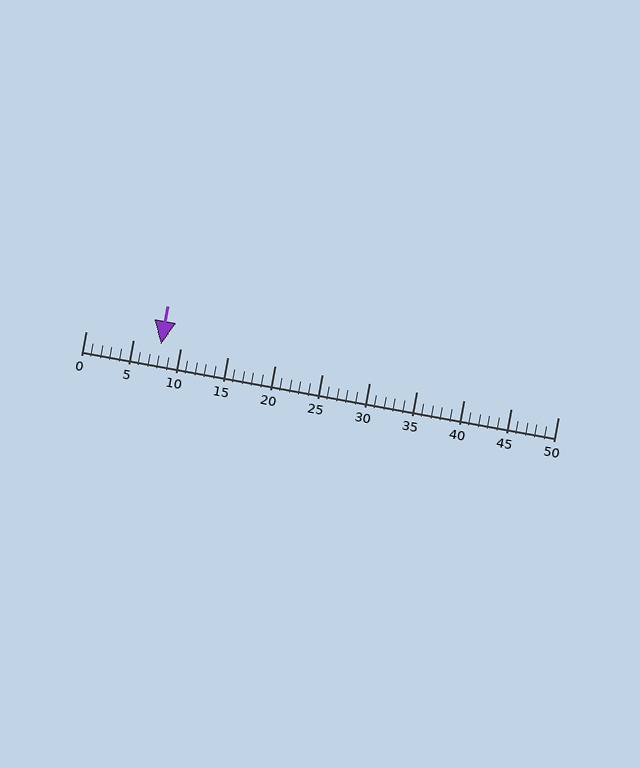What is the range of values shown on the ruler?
The ruler shows values from 0 to 50.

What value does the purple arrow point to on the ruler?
The purple arrow points to approximately 8.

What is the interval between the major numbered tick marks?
The major tick marks are spaced 5 units apart.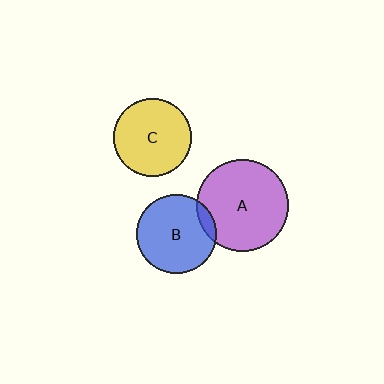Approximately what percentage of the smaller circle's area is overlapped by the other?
Approximately 10%.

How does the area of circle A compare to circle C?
Approximately 1.4 times.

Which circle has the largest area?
Circle A (purple).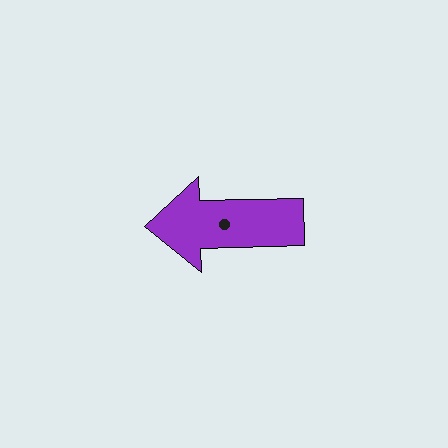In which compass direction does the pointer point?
West.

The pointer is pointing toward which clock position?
Roughly 9 o'clock.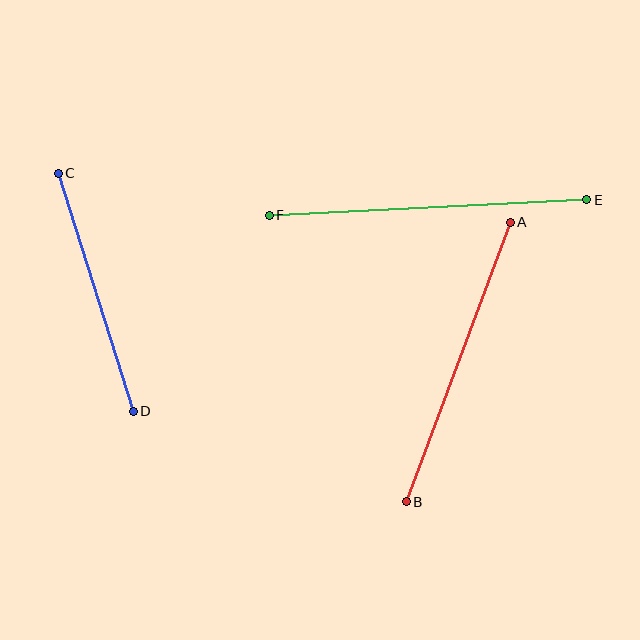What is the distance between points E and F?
The distance is approximately 318 pixels.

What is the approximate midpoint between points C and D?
The midpoint is at approximately (96, 292) pixels.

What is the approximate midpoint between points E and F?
The midpoint is at approximately (428, 207) pixels.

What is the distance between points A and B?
The distance is approximately 298 pixels.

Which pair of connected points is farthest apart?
Points E and F are farthest apart.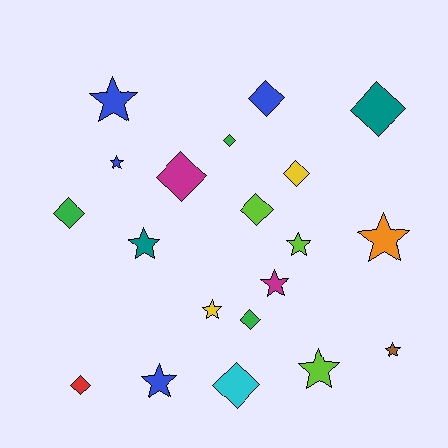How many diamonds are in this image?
There are 10 diamonds.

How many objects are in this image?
There are 20 objects.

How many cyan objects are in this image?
There is 1 cyan object.